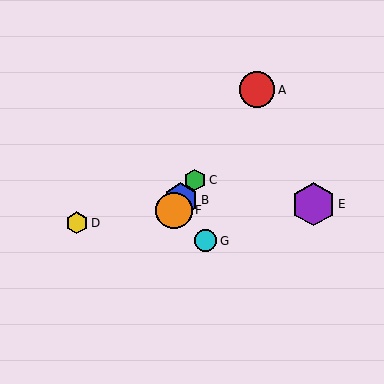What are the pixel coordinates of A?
Object A is at (257, 90).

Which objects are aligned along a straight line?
Objects A, B, C, F are aligned along a straight line.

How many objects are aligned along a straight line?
4 objects (A, B, C, F) are aligned along a straight line.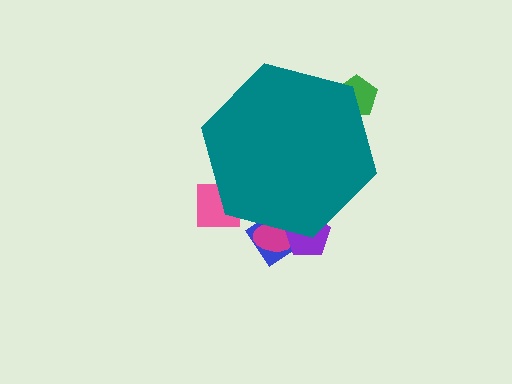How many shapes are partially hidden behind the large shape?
5 shapes are partially hidden.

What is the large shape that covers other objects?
A teal hexagon.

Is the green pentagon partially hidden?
Yes, the green pentagon is partially hidden behind the teal hexagon.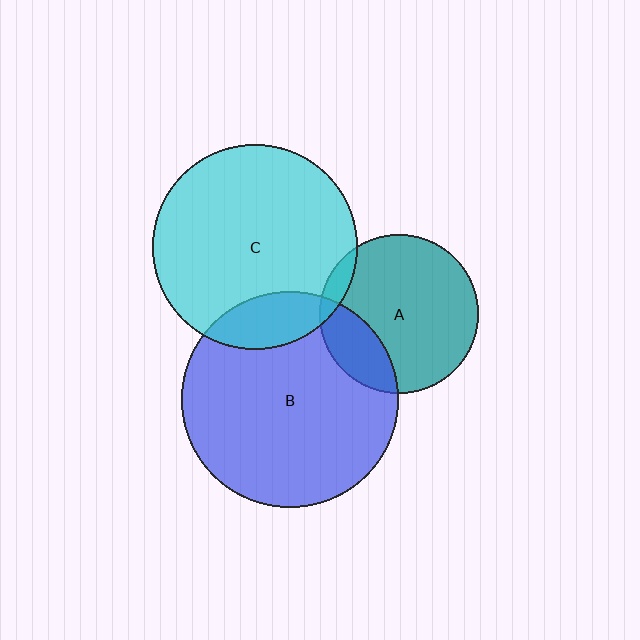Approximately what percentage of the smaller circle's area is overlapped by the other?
Approximately 5%.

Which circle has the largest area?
Circle B (blue).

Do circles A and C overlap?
Yes.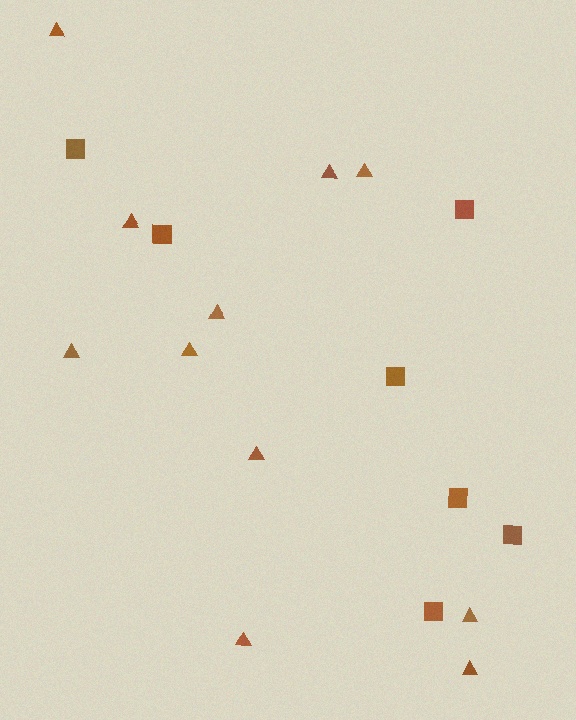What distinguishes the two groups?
There are 2 groups: one group of triangles (11) and one group of squares (7).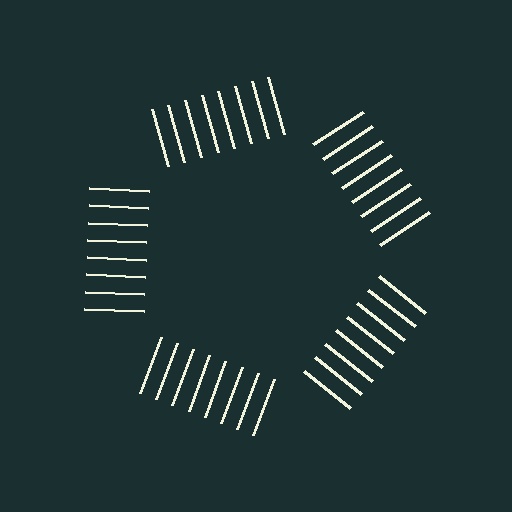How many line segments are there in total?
40 — 8 along each of the 5 edges.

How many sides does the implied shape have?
5 sides — the line-ends trace a pentagon.